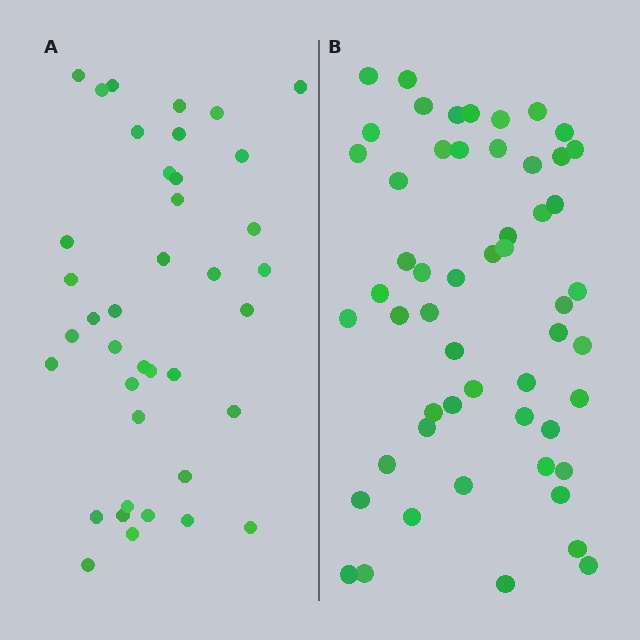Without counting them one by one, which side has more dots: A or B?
Region B (the right region) has more dots.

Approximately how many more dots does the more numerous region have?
Region B has approximately 15 more dots than region A.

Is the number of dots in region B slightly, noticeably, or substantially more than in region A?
Region B has noticeably more, but not dramatically so. The ratio is roughly 1.4 to 1.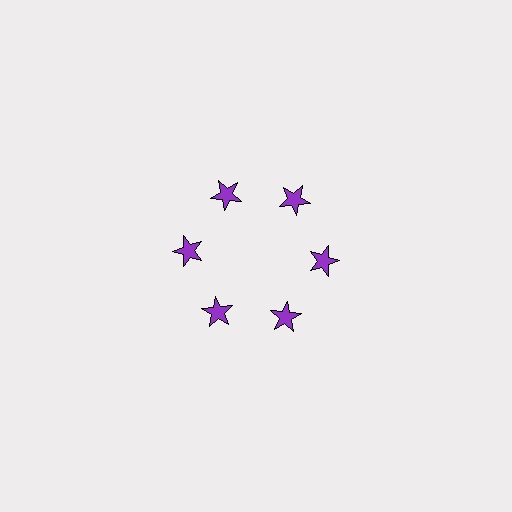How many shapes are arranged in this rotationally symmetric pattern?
There are 6 shapes, arranged in 6 groups of 1.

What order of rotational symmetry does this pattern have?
This pattern has 6-fold rotational symmetry.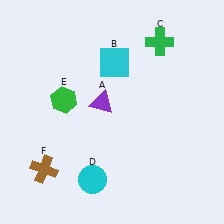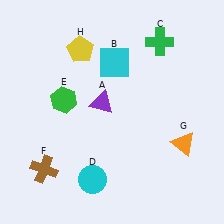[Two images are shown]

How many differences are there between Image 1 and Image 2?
There are 2 differences between the two images.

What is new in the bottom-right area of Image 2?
An orange triangle (G) was added in the bottom-right area of Image 2.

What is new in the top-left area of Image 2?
A yellow pentagon (H) was added in the top-left area of Image 2.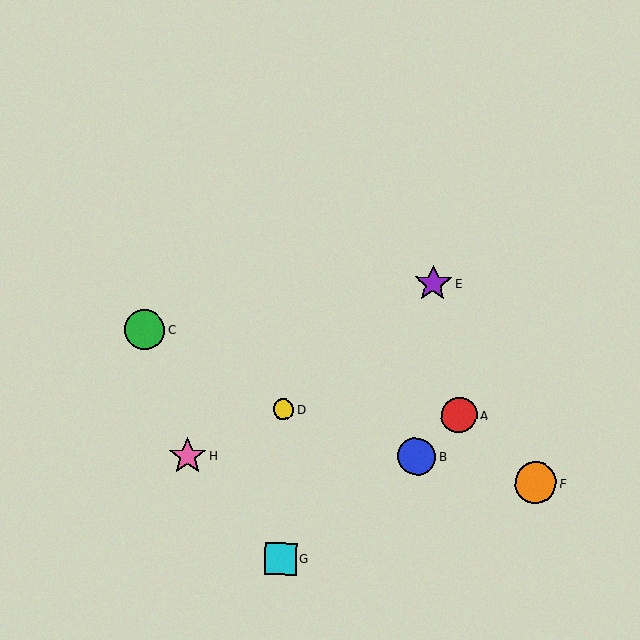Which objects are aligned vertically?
Objects D, G are aligned vertically.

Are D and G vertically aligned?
Yes, both are at x≈283.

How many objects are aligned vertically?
2 objects (D, G) are aligned vertically.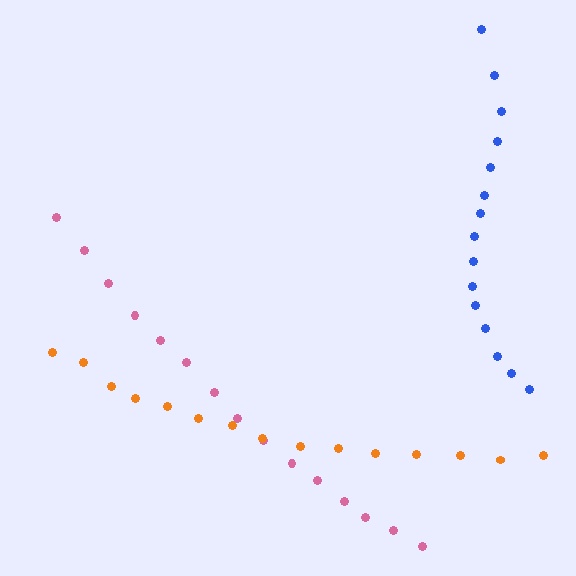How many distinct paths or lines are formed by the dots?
There are 3 distinct paths.